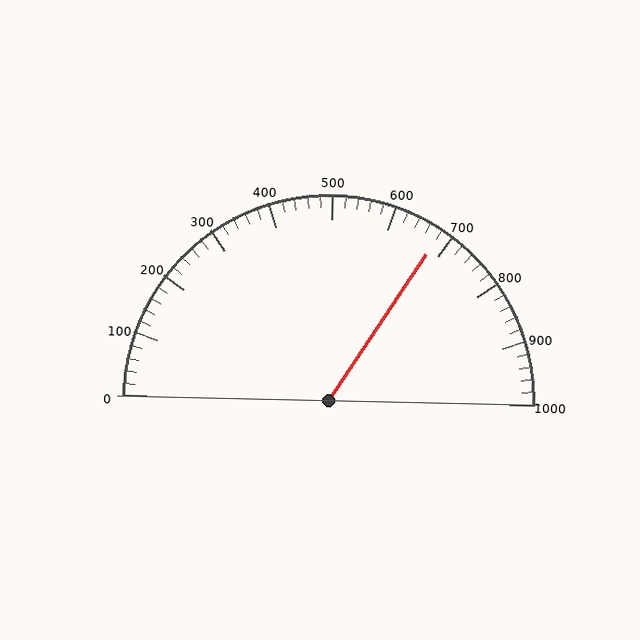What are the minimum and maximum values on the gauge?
The gauge ranges from 0 to 1000.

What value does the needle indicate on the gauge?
The needle indicates approximately 680.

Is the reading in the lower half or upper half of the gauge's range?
The reading is in the upper half of the range (0 to 1000).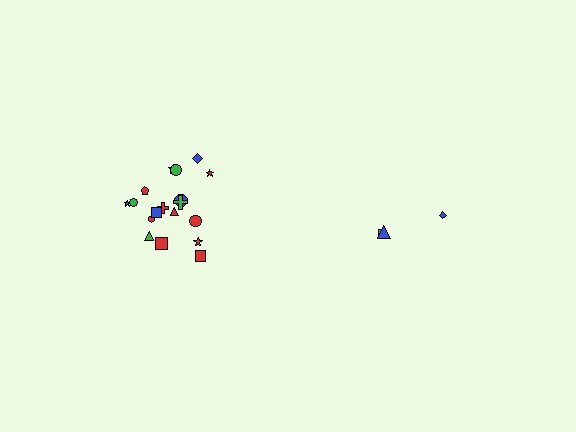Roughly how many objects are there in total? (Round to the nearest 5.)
Roughly 20 objects in total.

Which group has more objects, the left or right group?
The left group.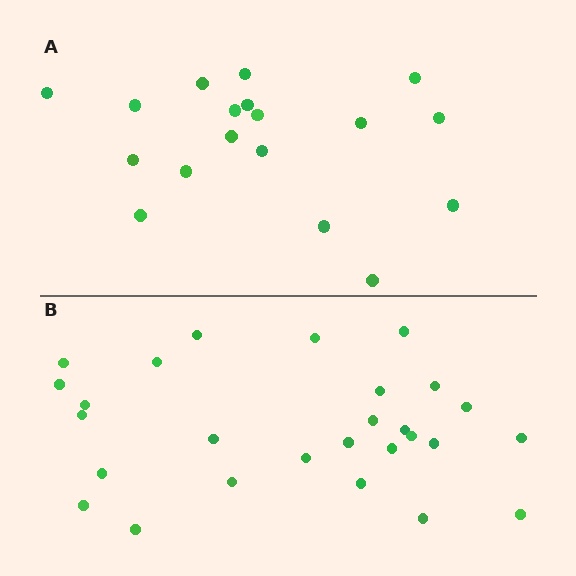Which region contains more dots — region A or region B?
Region B (the bottom region) has more dots.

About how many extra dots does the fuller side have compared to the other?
Region B has roughly 8 or so more dots than region A.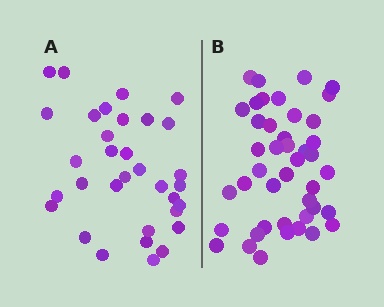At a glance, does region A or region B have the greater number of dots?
Region B (the right region) has more dots.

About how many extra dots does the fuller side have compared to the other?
Region B has roughly 10 or so more dots than region A.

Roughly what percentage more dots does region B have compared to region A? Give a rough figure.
About 30% more.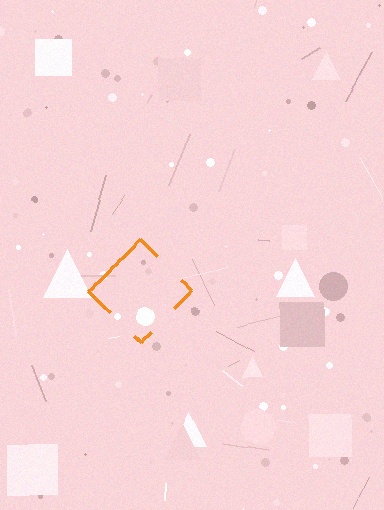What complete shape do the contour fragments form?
The contour fragments form a diamond.